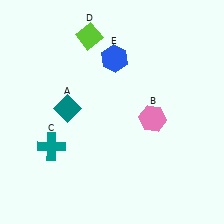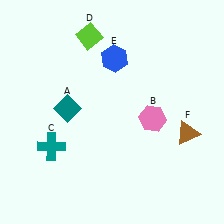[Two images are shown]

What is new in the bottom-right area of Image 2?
A brown triangle (F) was added in the bottom-right area of Image 2.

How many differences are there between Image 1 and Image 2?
There is 1 difference between the two images.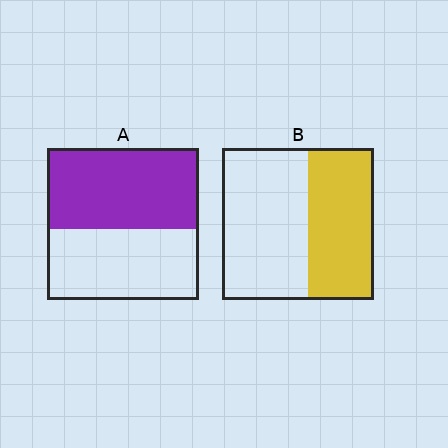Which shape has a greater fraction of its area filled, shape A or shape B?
Shape A.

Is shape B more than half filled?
No.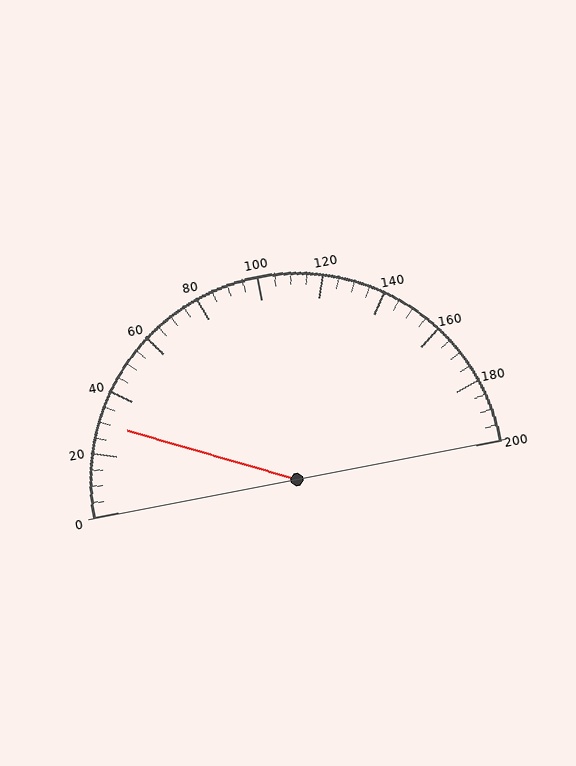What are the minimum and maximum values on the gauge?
The gauge ranges from 0 to 200.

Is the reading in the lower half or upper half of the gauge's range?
The reading is in the lower half of the range (0 to 200).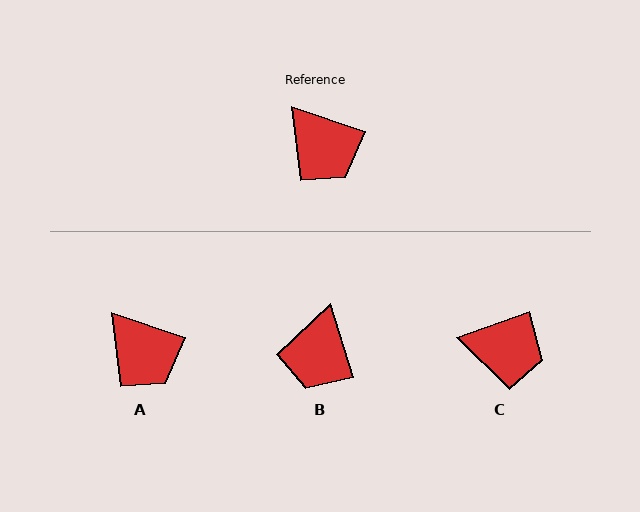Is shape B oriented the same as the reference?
No, it is off by about 54 degrees.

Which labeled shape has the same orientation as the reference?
A.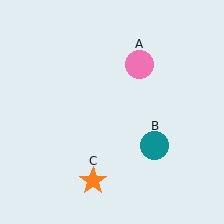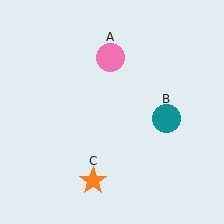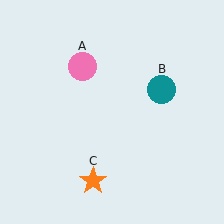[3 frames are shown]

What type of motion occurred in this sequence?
The pink circle (object A), teal circle (object B) rotated counterclockwise around the center of the scene.